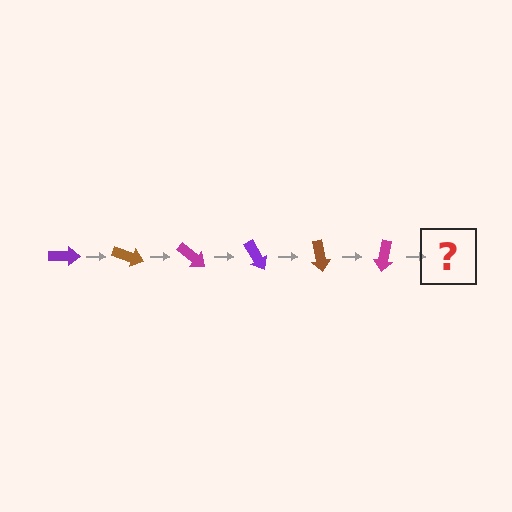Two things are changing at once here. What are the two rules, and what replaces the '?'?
The two rules are that it rotates 20 degrees each step and the color cycles through purple, brown, and magenta. The '?' should be a purple arrow, rotated 120 degrees from the start.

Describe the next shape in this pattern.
It should be a purple arrow, rotated 120 degrees from the start.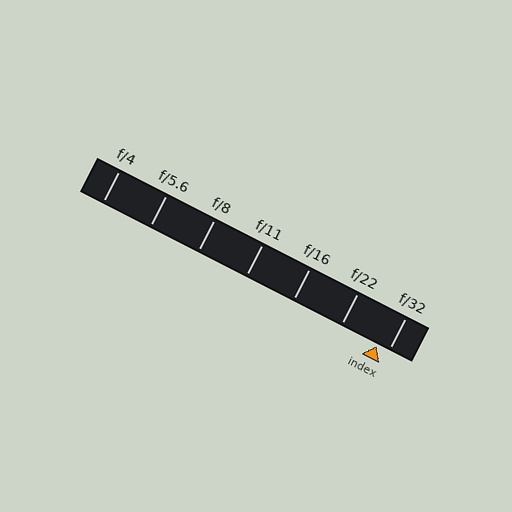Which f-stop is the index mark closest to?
The index mark is closest to f/32.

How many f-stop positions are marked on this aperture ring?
There are 7 f-stop positions marked.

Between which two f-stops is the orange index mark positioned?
The index mark is between f/22 and f/32.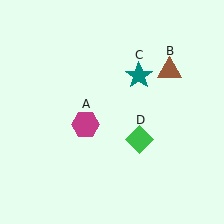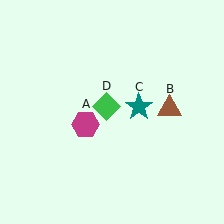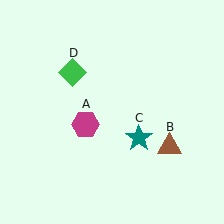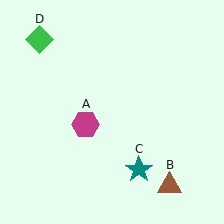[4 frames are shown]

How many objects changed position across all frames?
3 objects changed position: brown triangle (object B), teal star (object C), green diamond (object D).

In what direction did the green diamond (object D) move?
The green diamond (object D) moved up and to the left.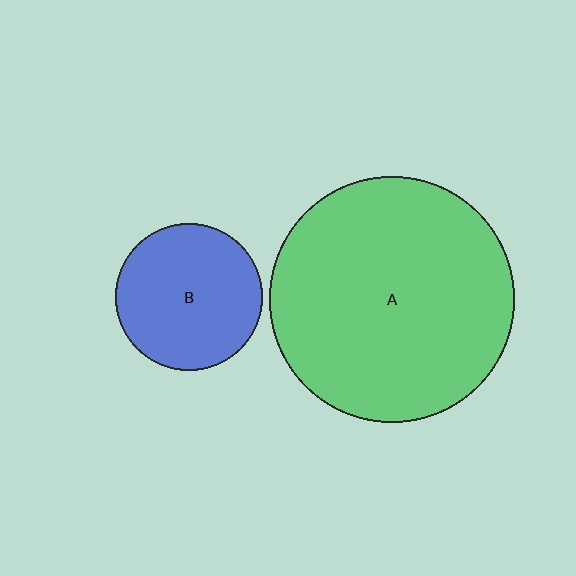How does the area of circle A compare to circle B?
Approximately 2.8 times.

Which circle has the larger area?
Circle A (green).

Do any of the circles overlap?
No, none of the circles overlap.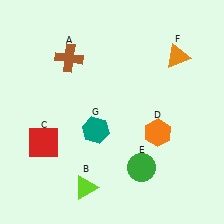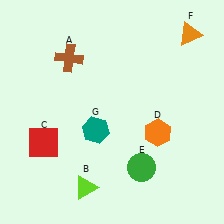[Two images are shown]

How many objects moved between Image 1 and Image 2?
1 object moved between the two images.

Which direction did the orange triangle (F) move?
The orange triangle (F) moved up.